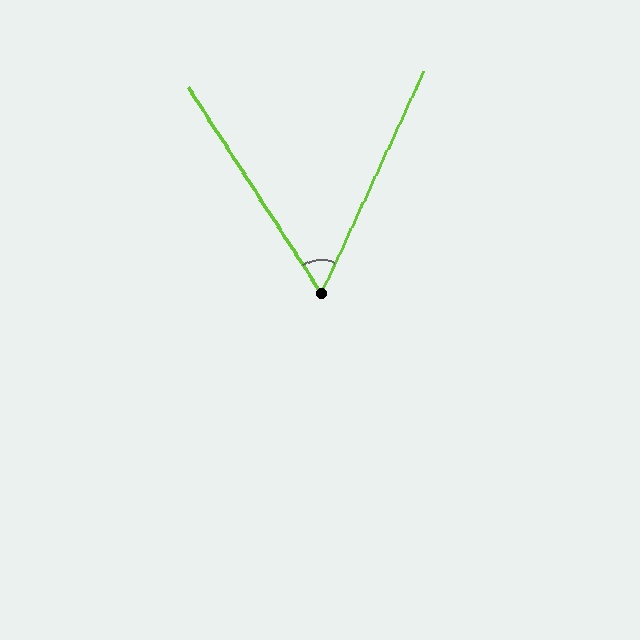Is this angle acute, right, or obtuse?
It is acute.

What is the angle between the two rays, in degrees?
Approximately 58 degrees.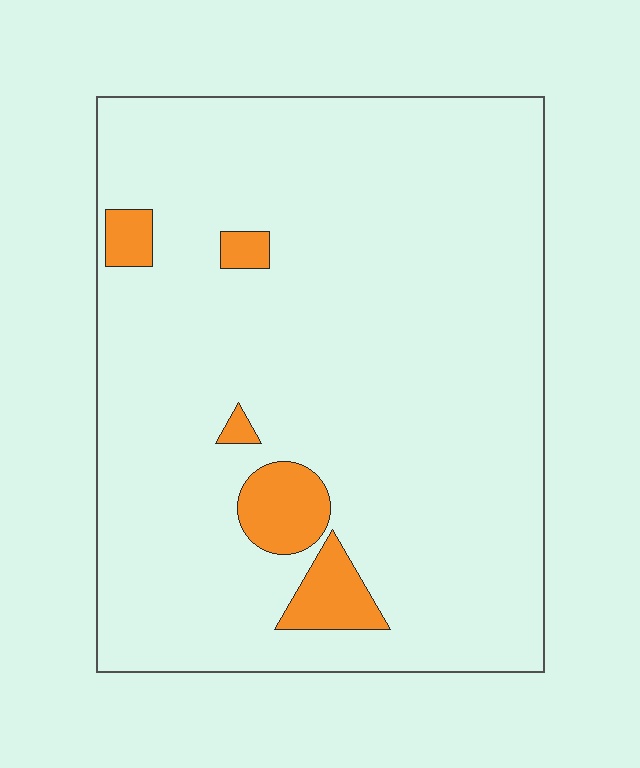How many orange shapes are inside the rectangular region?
5.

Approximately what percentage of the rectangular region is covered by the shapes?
Approximately 5%.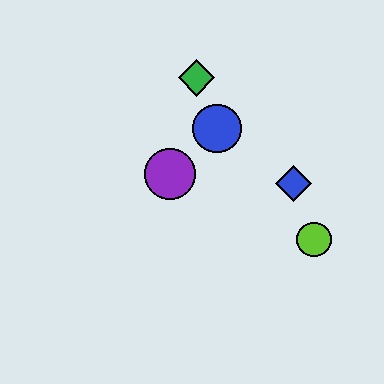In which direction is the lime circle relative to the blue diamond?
The lime circle is below the blue diamond.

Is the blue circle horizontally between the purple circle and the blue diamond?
Yes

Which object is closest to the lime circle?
The blue diamond is closest to the lime circle.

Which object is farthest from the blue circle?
The lime circle is farthest from the blue circle.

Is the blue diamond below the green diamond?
Yes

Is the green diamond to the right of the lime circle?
No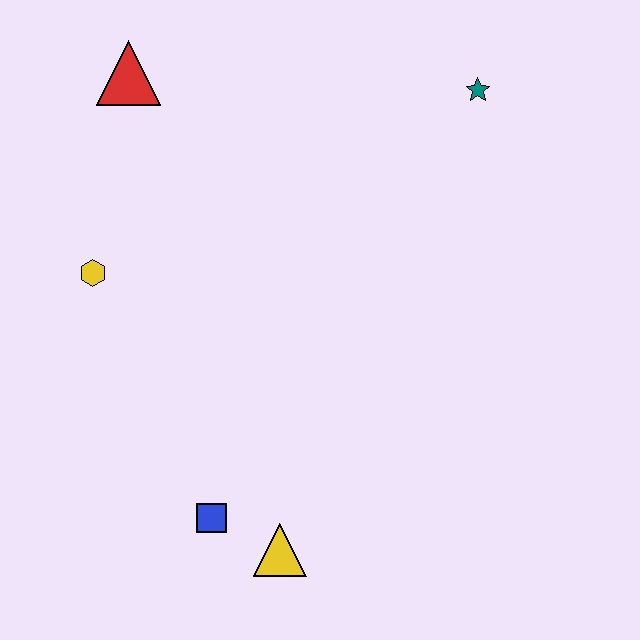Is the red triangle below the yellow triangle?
No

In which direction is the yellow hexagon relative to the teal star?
The yellow hexagon is to the left of the teal star.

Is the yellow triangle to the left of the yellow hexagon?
No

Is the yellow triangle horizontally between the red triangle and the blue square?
No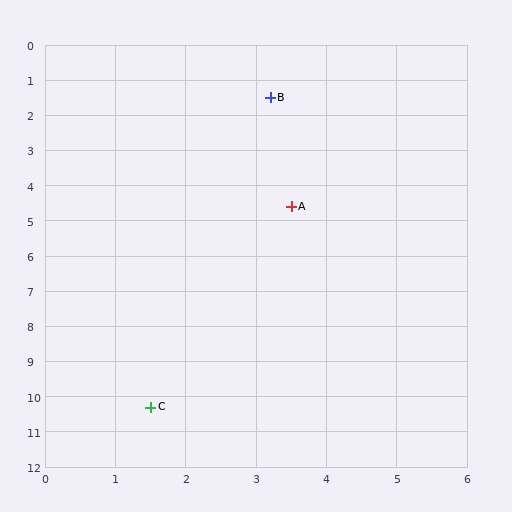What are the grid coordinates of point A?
Point A is at approximately (3.5, 4.6).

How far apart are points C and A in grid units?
Points C and A are about 6.0 grid units apart.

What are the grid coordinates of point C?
Point C is at approximately (1.5, 10.3).